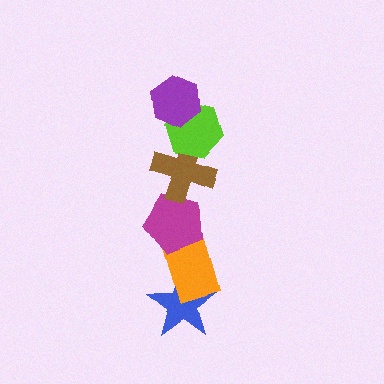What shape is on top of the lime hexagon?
The purple hexagon is on top of the lime hexagon.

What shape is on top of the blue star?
The orange rectangle is on top of the blue star.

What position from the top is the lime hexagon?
The lime hexagon is 2nd from the top.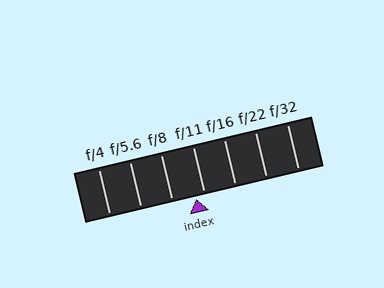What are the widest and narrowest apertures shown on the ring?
The widest aperture shown is f/4 and the narrowest is f/32.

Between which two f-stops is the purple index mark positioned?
The index mark is between f/8 and f/11.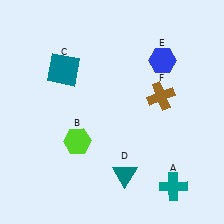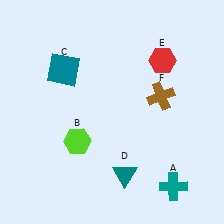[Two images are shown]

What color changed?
The hexagon (E) changed from blue in Image 1 to red in Image 2.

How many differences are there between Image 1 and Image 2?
There is 1 difference between the two images.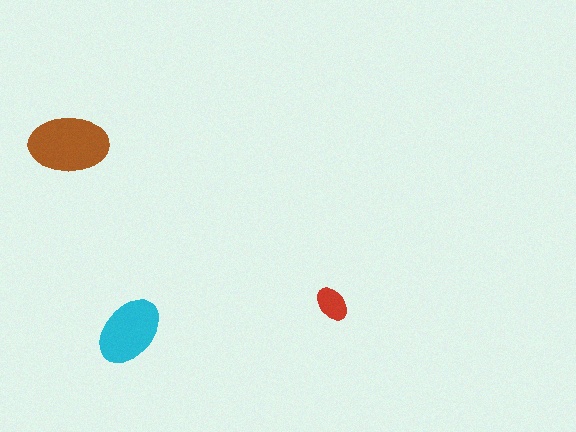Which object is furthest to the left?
The brown ellipse is leftmost.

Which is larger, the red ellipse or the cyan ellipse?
The cyan one.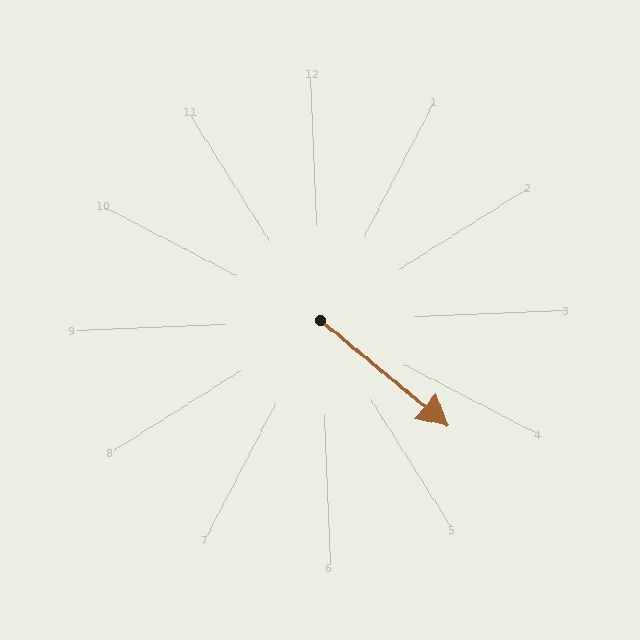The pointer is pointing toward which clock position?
Roughly 4 o'clock.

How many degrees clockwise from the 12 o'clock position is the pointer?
Approximately 132 degrees.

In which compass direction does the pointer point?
Southeast.